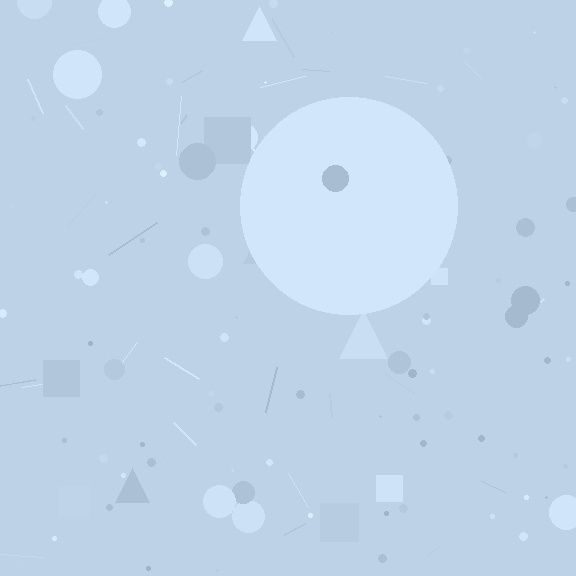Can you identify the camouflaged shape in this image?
The camouflaged shape is a circle.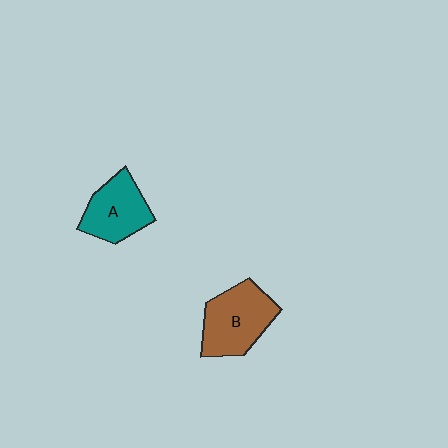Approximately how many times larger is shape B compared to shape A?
Approximately 1.2 times.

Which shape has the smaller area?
Shape A (teal).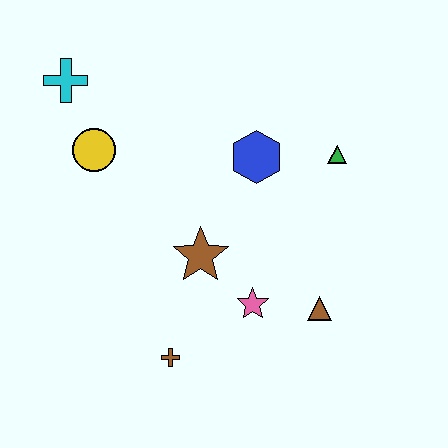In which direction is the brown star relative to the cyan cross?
The brown star is below the cyan cross.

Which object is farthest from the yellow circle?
The brown triangle is farthest from the yellow circle.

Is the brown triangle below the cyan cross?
Yes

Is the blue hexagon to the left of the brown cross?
No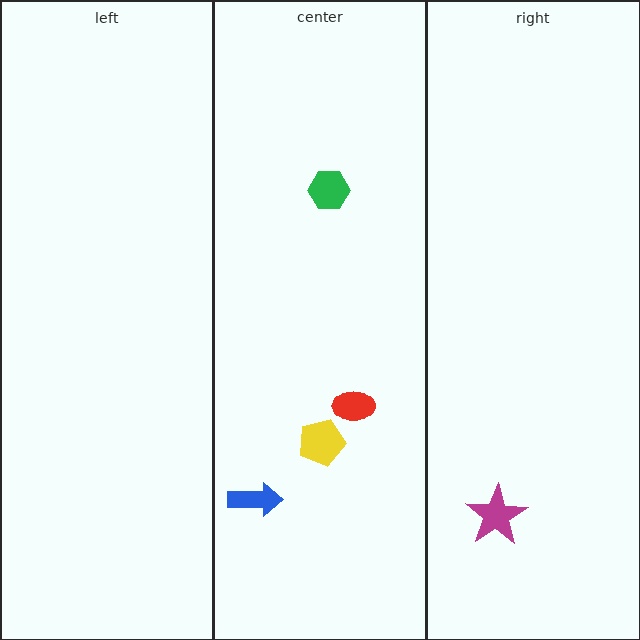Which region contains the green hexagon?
The center region.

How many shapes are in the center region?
4.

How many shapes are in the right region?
1.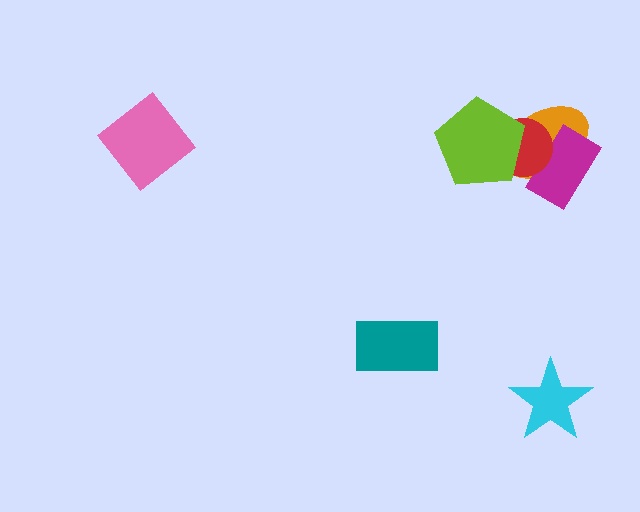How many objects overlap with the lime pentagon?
2 objects overlap with the lime pentagon.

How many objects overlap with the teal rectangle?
0 objects overlap with the teal rectangle.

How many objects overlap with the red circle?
3 objects overlap with the red circle.